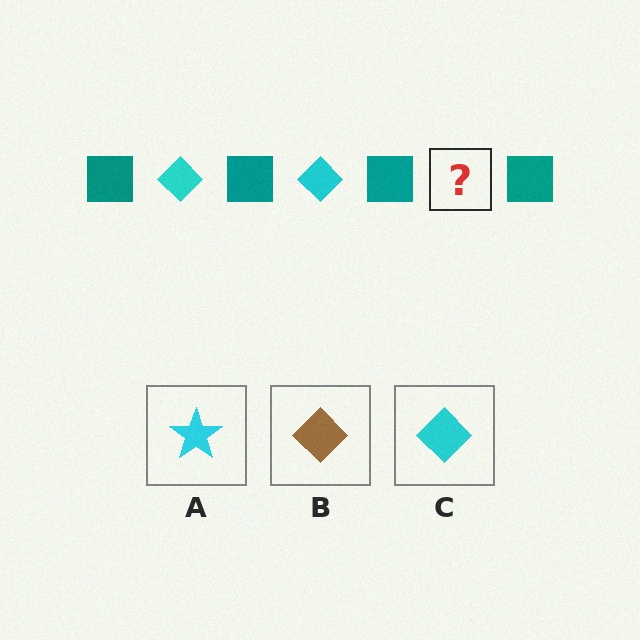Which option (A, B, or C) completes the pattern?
C.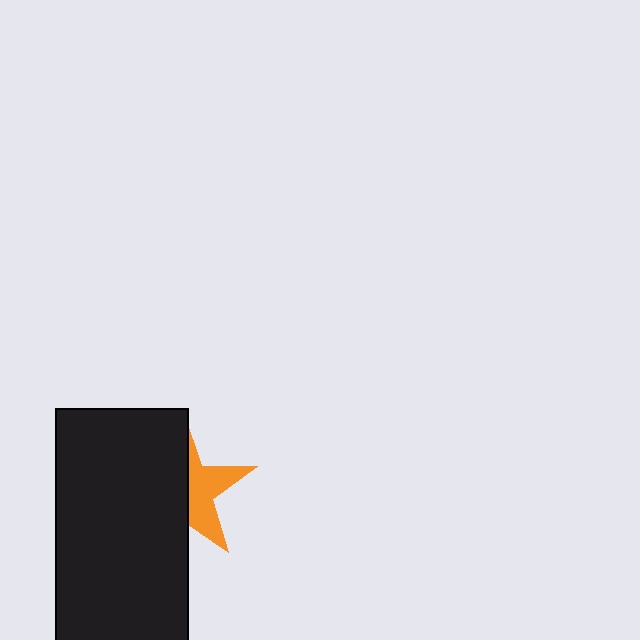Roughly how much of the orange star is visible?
A small part of it is visible (roughly 41%).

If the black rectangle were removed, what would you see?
You would see the complete orange star.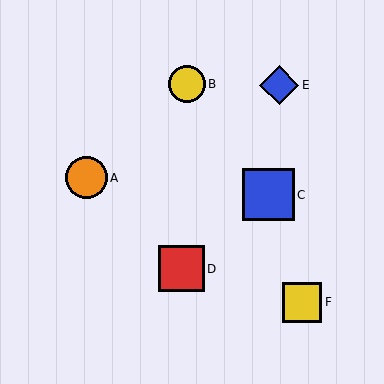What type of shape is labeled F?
Shape F is a yellow square.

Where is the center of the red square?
The center of the red square is at (181, 269).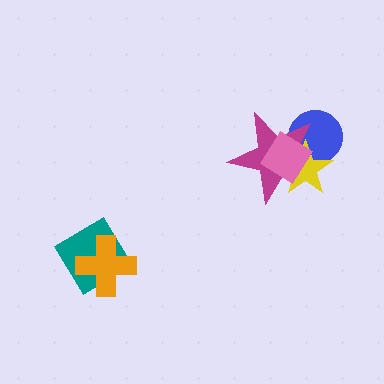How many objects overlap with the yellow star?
3 objects overlap with the yellow star.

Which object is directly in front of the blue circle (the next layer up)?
The magenta star is directly in front of the blue circle.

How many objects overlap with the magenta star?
3 objects overlap with the magenta star.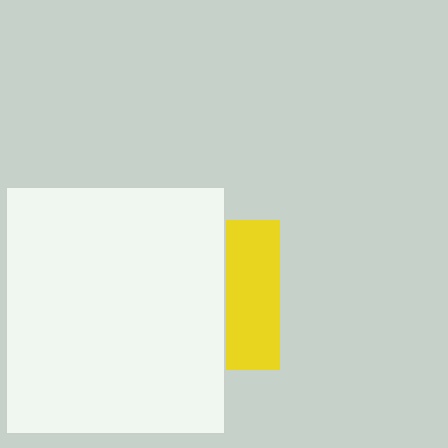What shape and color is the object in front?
The object in front is a white rectangle.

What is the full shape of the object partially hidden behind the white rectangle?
The partially hidden object is a yellow square.